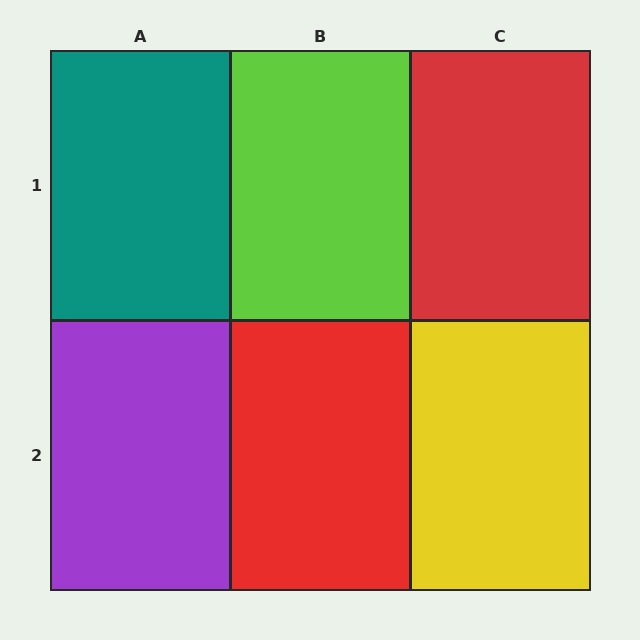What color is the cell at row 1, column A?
Teal.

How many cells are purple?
1 cell is purple.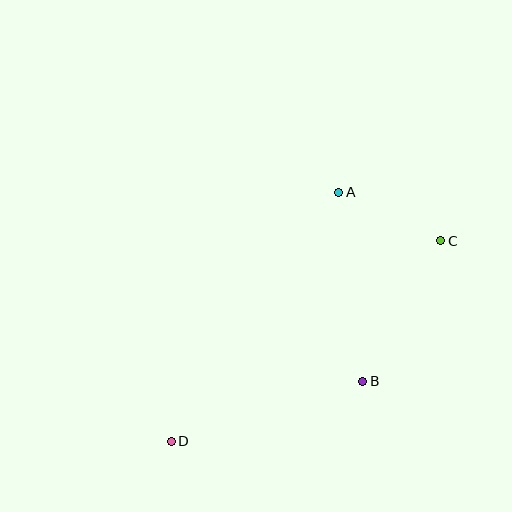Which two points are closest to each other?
Points A and C are closest to each other.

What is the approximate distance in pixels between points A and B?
The distance between A and B is approximately 190 pixels.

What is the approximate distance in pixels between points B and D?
The distance between B and D is approximately 201 pixels.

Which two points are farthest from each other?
Points C and D are farthest from each other.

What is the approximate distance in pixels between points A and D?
The distance between A and D is approximately 300 pixels.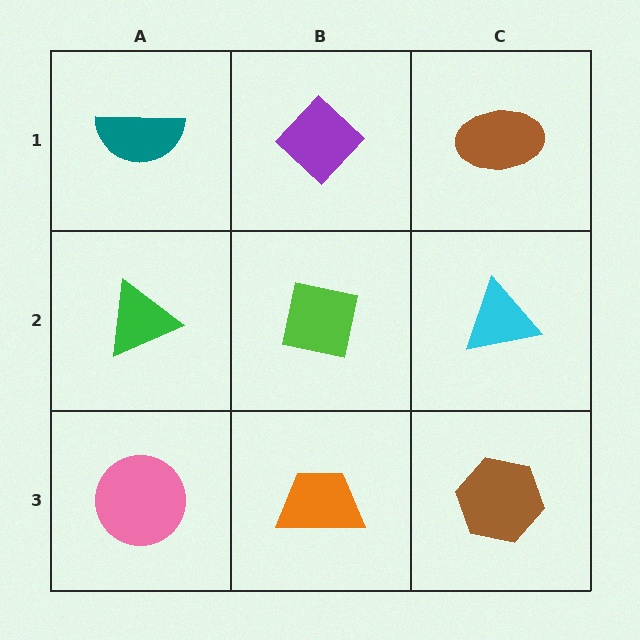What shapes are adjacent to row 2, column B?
A purple diamond (row 1, column B), an orange trapezoid (row 3, column B), a green triangle (row 2, column A), a cyan triangle (row 2, column C).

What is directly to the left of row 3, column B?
A pink circle.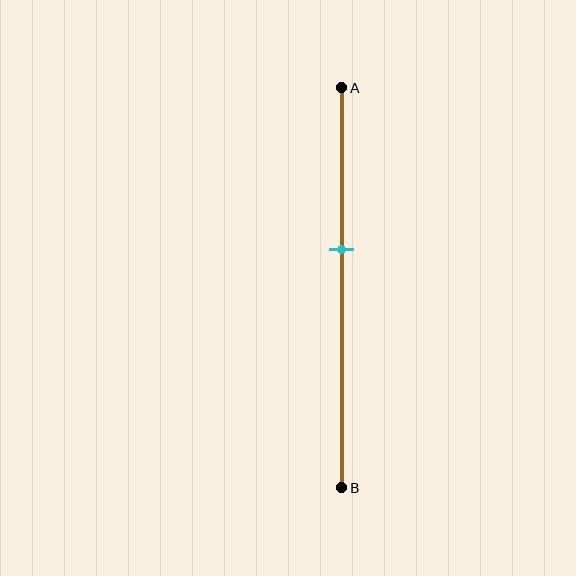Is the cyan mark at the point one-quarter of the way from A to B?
No, the mark is at about 40% from A, not at the 25% one-quarter point.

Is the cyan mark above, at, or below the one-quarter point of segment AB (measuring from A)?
The cyan mark is below the one-quarter point of segment AB.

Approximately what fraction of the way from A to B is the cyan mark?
The cyan mark is approximately 40% of the way from A to B.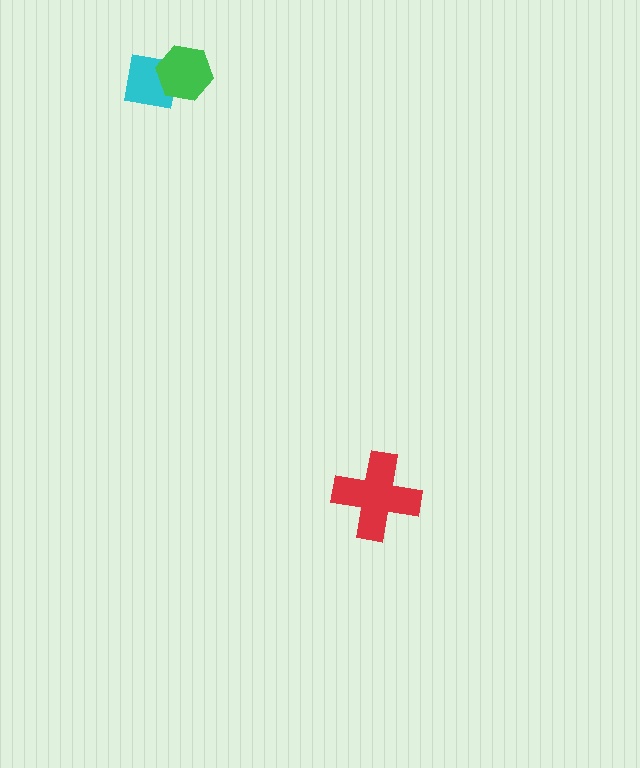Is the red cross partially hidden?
No, no other shape covers it.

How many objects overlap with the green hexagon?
1 object overlaps with the green hexagon.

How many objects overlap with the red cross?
0 objects overlap with the red cross.